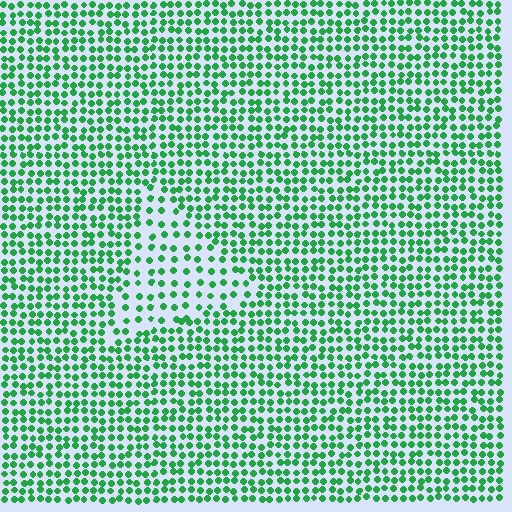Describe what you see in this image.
The image contains small green elements arranged at two different densities. A triangle-shaped region is visible where the elements are less densely packed than the surrounding area.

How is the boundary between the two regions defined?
The boundary is defined by a change in element density (approximately 1.9x ratio). All elements are the same color, size, and shape.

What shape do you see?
I see a triangle.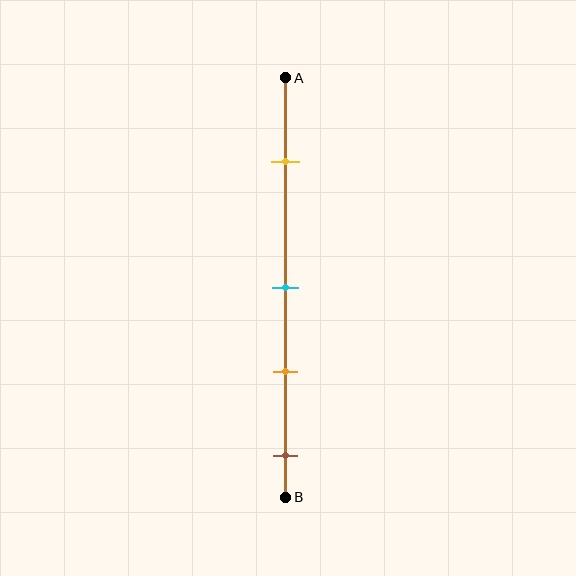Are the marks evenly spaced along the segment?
No, the marks are not evenly spaced.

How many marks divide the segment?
There are 4 marks dividing the segment.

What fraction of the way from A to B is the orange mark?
The orange mark is approximately 70% (0.7) of the way from A to B.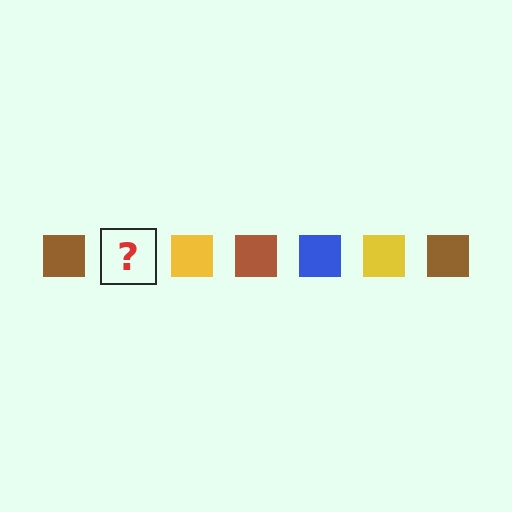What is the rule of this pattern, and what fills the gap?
The rule is that the pattern cycles through brown, blue, yellow squares. The gap should be filled with a blue square.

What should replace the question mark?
The question mark should be replaced with a blue square.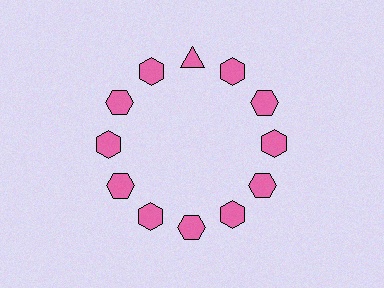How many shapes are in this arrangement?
There are 12 shapes arranged in a ring pattern.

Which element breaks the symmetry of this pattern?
The pink triangle at roughly the 12 o'clock position breaks the symmetry. All other shapes are pink hexagons.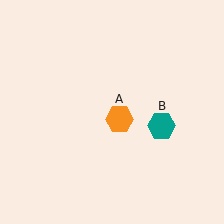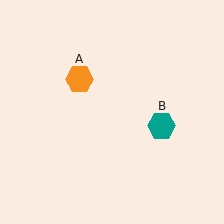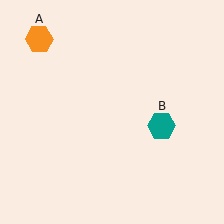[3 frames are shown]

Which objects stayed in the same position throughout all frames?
Teal hexagon (object B) remained stationary.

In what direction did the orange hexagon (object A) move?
The orange hexagon (object A) moved up and to the left.